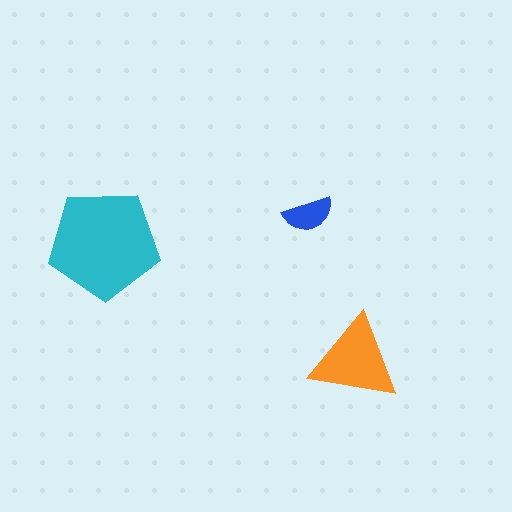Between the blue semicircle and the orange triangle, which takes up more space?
The orange triangle.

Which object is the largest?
The cyan pentagon.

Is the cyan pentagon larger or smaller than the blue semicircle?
Larger.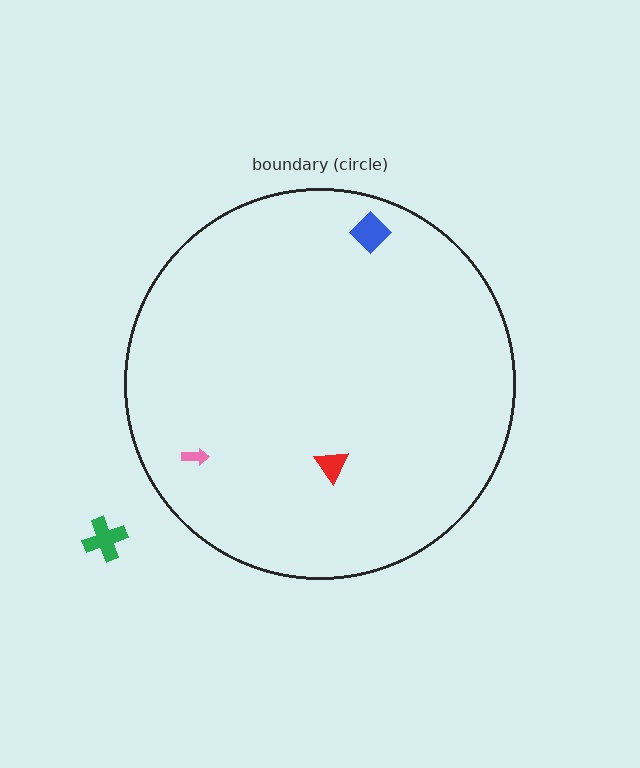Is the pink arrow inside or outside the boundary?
Inside.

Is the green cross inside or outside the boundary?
Outside.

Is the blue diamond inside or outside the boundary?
Inside.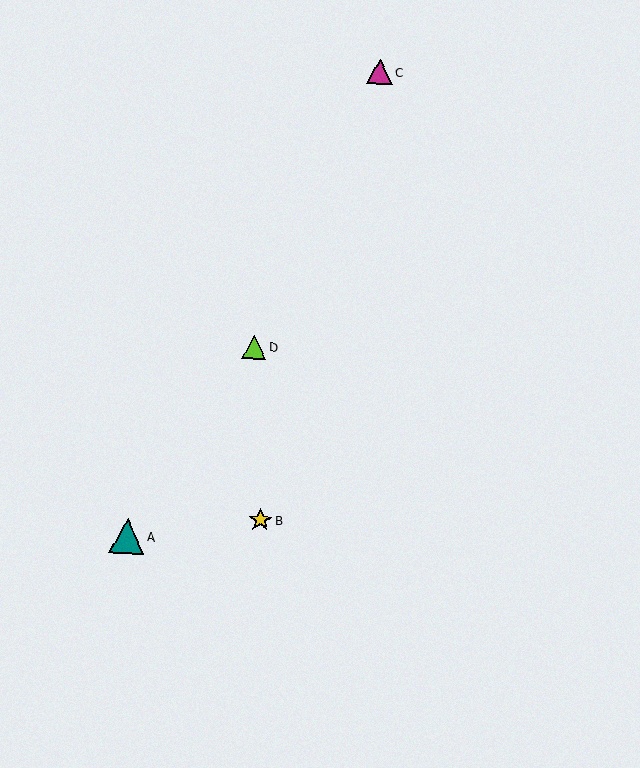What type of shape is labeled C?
Shape C is a magenta triangle.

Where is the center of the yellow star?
The center of the yellow star is at (260, 520).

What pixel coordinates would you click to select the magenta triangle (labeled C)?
Click at (380, 72) to select the magenta triangle C.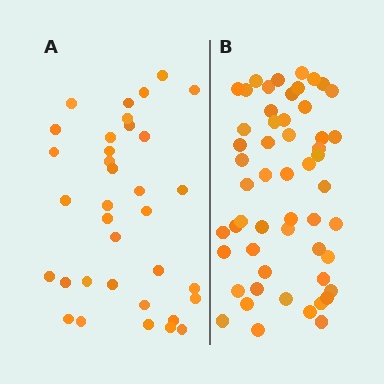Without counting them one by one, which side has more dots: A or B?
Region B (the right region) has more dots.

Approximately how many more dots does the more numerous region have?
Region B has approximately 20 more dots than region A.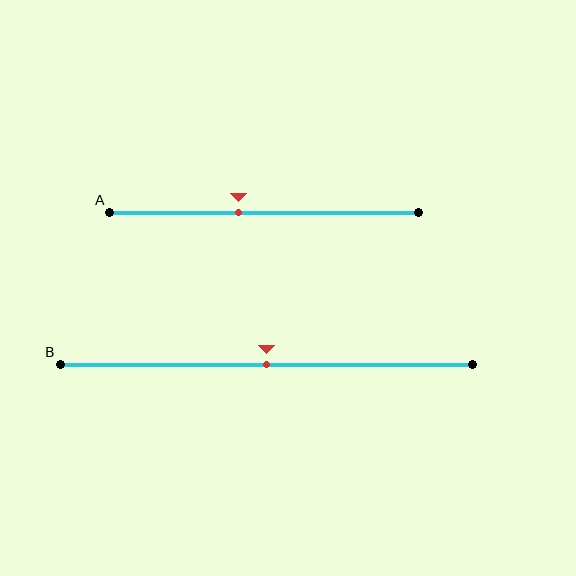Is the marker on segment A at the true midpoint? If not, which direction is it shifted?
No, the marker on segment A is shifted to the left by about 8% of the segment length.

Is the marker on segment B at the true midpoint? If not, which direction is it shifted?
Yes, the marker on segment B is at the true midpoint.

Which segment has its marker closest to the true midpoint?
Segment B has its marker closest to the true midpoint.